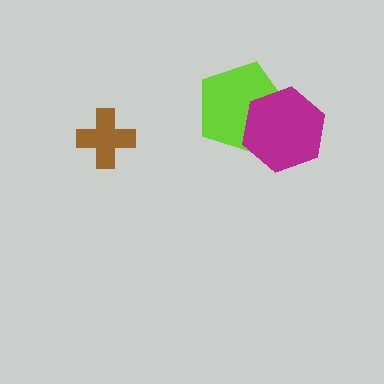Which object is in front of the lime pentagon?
The magenta hexagon is in front of the lime pentagon.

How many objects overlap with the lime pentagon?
1 object overlaps with the lime pentagon.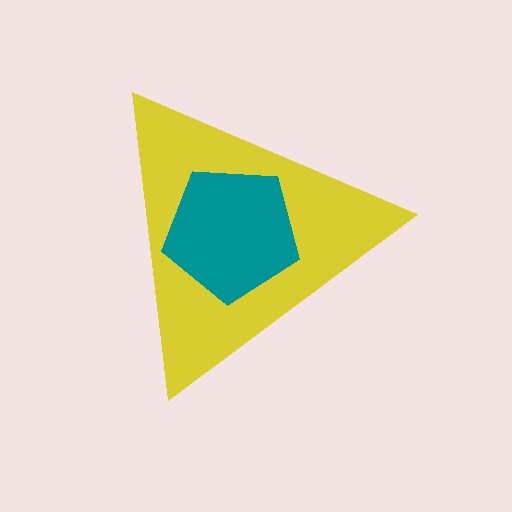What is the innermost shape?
The teal pentagon.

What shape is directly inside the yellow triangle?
The teal pentagon.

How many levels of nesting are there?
2.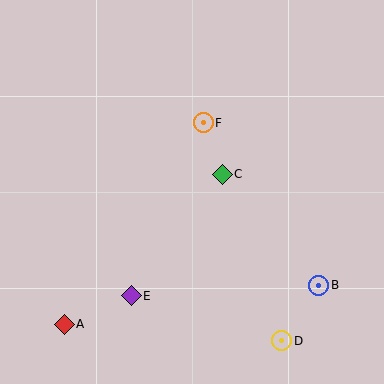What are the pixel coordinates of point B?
Point B is at (319, 285).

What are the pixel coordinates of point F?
Point F is at (203, 123).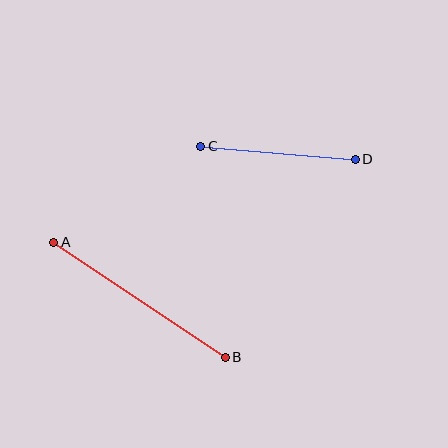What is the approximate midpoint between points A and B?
The midpoint is at approximately (140, 300) pixels.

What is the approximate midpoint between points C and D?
The midpoint is at approximately (278, 153) pixels.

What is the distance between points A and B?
The distance is approximately 206 pixels.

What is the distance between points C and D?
The distance is approximately 155 pixels.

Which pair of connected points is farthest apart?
Points A and B are farthest apart.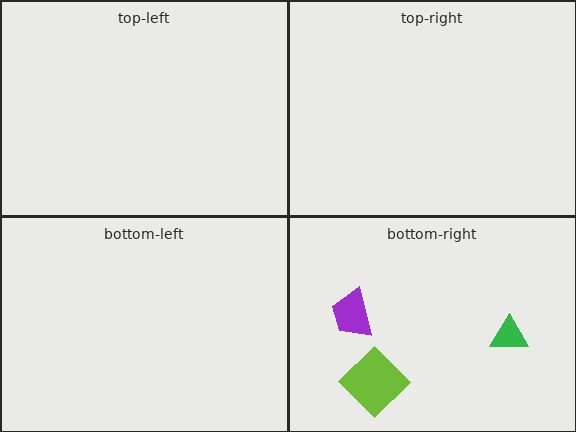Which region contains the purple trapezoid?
The bottom-right region.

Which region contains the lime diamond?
The bottom-right region.